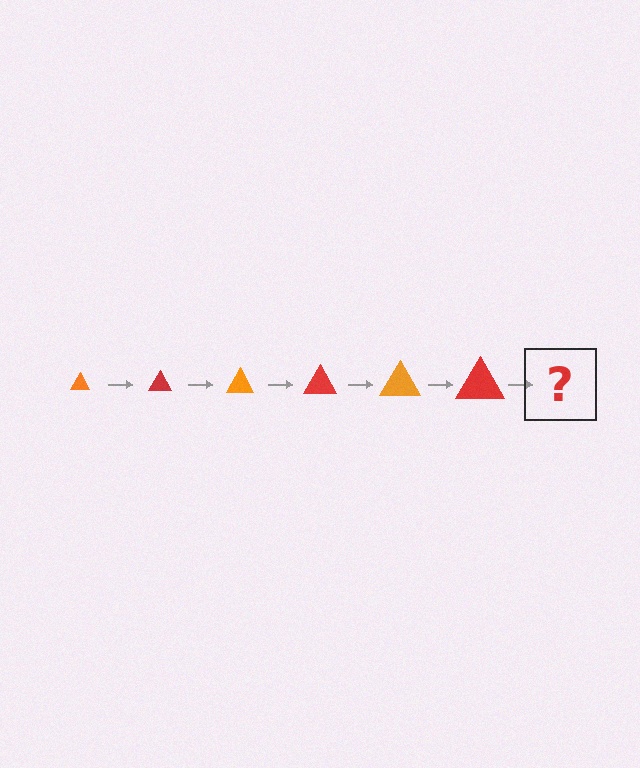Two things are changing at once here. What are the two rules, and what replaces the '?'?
The two rules are that the triangle grows larger each step and the color cycles through orange and red. The '?' should be an orange triangle, larger than the previous one.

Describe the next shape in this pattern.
It should be an orange triangle, larger than the previous one.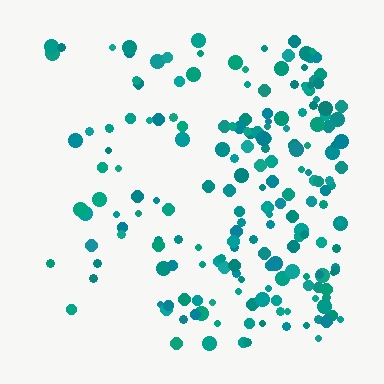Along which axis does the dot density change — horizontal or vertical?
Horizontal.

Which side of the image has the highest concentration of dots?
The right.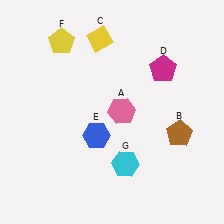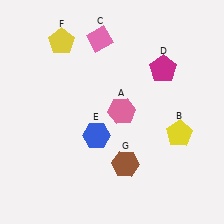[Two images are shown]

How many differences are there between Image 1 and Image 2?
There are 3 differences between the two images.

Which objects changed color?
B changed from brown to yellow. C changed from yellow to pink. G changed from cyan to brown.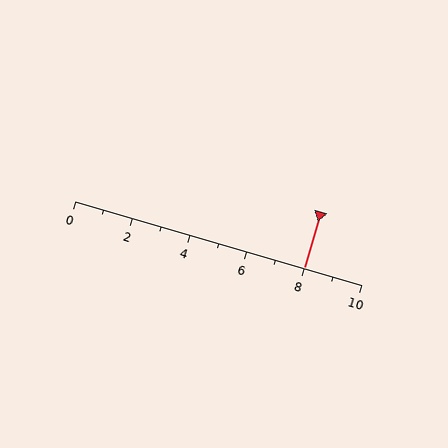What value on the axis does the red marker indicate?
The marker indicates approximately 8.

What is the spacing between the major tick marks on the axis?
The major ticks are spaced 2 apart.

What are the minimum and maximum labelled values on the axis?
The axis runs from 0 to 10.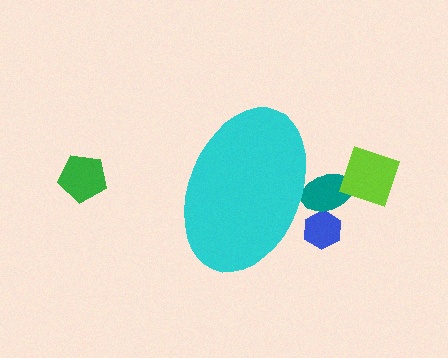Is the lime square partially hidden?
No, the lime square is fully visible.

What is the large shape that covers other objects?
A cyan ellipse.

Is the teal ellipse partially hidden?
Yes, the teal ellipse is partially hidden behind the cyan ellipse.